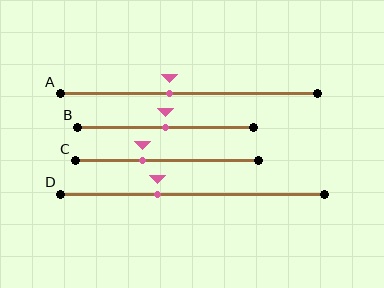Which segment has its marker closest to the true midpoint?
Segment B has its marker closest to the true midpoint.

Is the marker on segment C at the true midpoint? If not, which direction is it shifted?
No, the marker on segment C is shifted to the left by about 13% of the segment length.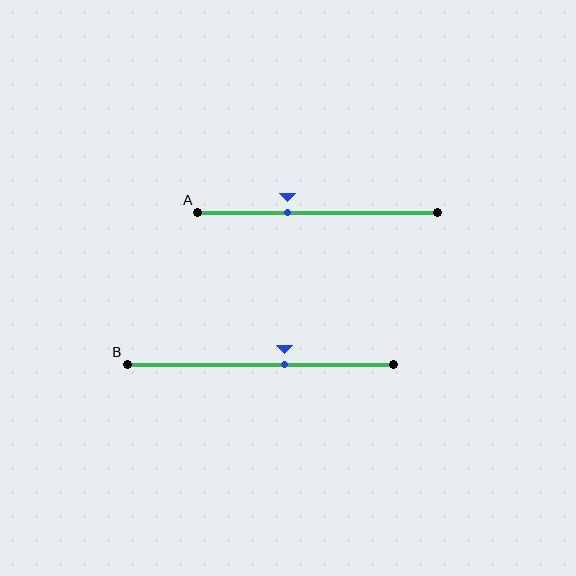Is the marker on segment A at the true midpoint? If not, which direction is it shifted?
No, the marker on segment A is shifted to the left by about 13% of the segment length.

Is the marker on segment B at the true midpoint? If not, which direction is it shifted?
No, the marker on segment B is shifted to the right by about 9% of the segment length.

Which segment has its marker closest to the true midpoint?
Segment B has its marker closest to the true midpoint.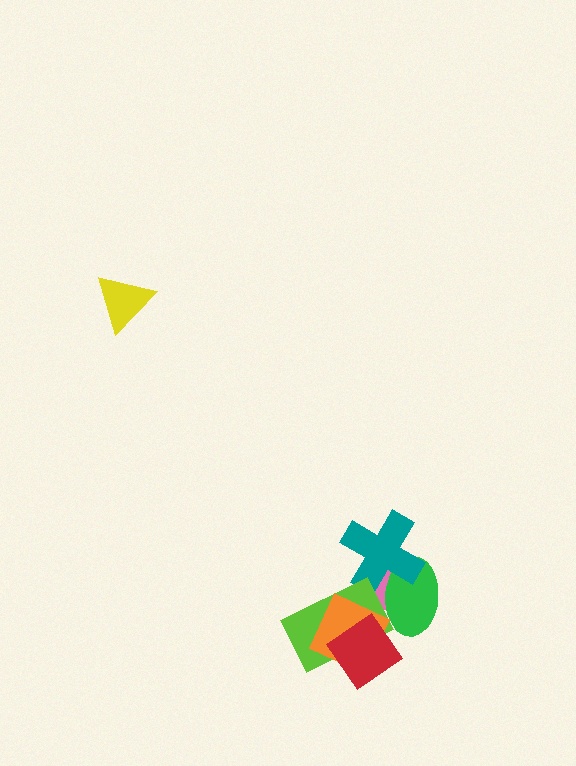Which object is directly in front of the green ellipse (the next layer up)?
The teal cross is directly in front of the green ellipse.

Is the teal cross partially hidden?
No, no other shape covers it.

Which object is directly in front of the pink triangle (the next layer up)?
The green ellipse is directly in front of the pink triangle.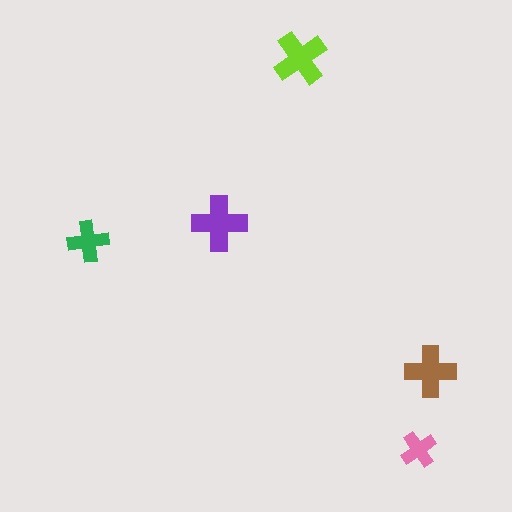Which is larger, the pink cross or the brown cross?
The brown one.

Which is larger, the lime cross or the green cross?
The lime one.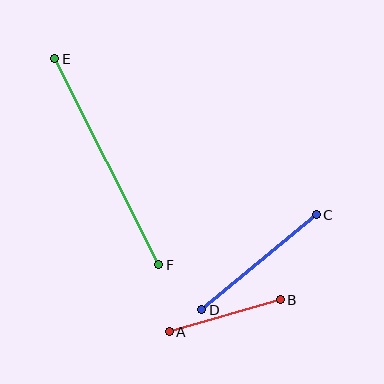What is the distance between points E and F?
The distance is approximately 231 pixels.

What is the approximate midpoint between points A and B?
The midpoint is at approximately (225, 316) pixels.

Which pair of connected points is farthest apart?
Points E and F are farthest apart.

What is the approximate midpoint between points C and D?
The midpoint is at approximately (259, 262) pixels.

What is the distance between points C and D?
The distance is approximately 149 pixels.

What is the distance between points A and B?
The distance is approximately 116 pixels.